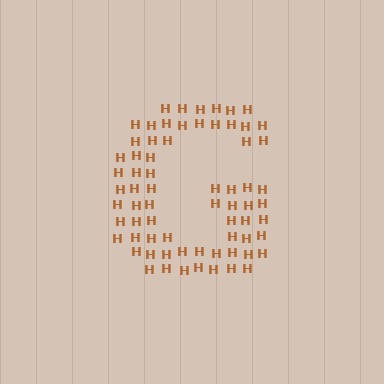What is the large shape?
The large shape is the letter G.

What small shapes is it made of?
It is made of small letter H's.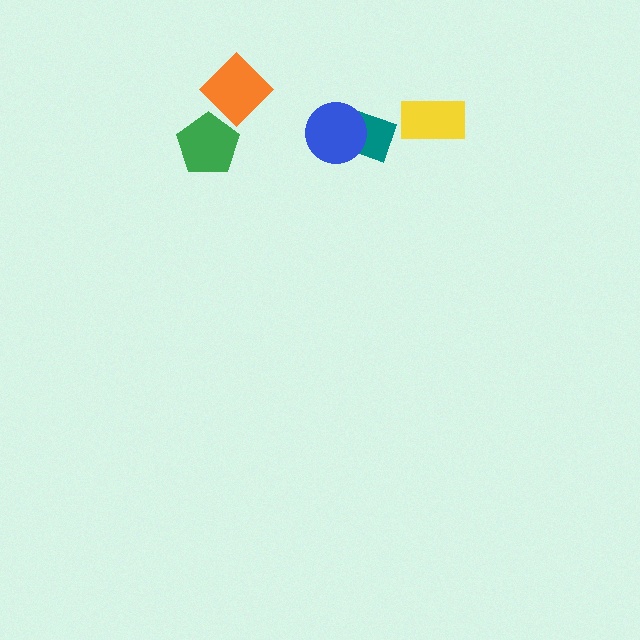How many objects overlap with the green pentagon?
1 object overlaps with the green pentagon.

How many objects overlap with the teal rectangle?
1 object overlaps with the teal rectangle.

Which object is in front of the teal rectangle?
The blue circle is in front of the teal rectangle.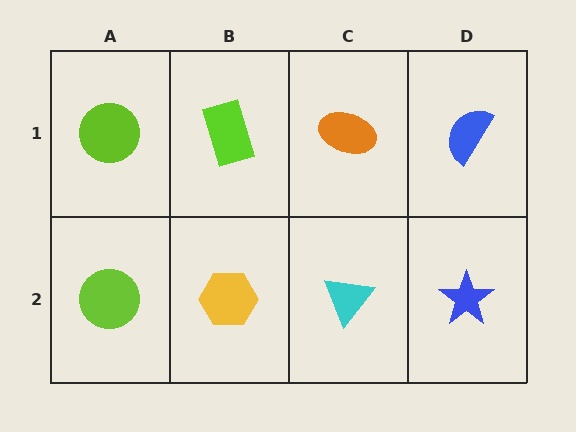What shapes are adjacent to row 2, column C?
An orange ellipse (row 1, column C), a yellow hexagon (row 2, column B), a blue star (row 2, column D).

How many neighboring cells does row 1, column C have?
3.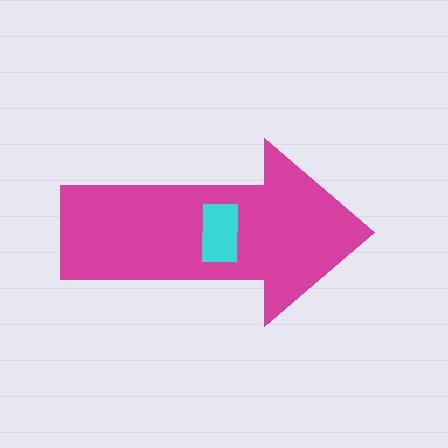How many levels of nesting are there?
2.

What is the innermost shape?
The cyan rectangle.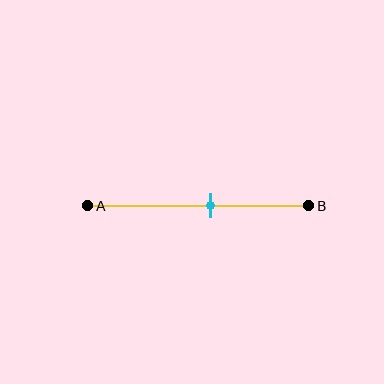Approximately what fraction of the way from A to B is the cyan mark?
The cyan mark is approximately 55% of the way from A to B.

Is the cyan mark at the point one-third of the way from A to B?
No, the mark is at about 55% from A, not at the 33% one-third point.